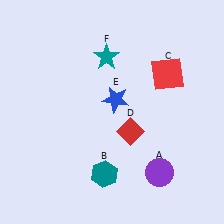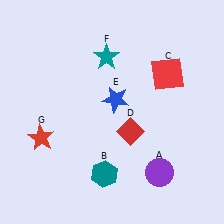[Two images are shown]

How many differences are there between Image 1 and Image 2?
There is 1 difference between the two images.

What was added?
A red star (G) was added in Image 2.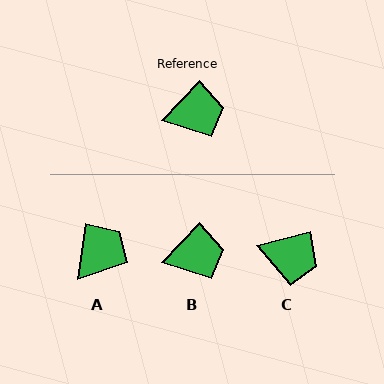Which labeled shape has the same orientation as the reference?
B.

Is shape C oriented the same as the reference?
No, it is off by about 32 degrees.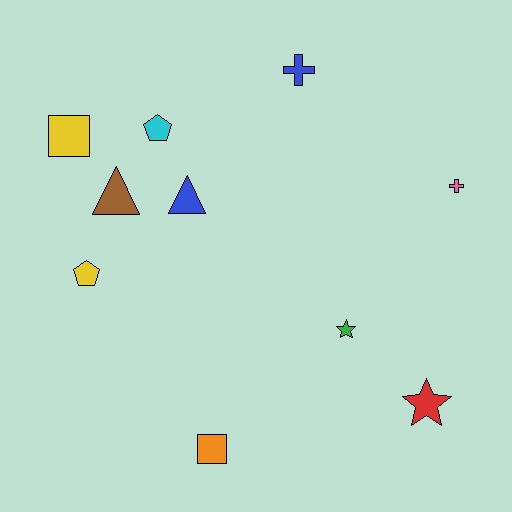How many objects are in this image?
There are 10 objects.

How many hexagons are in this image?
There are no hexagons.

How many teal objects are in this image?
There are no teal objects.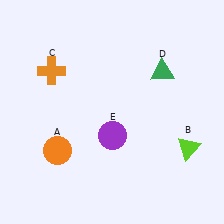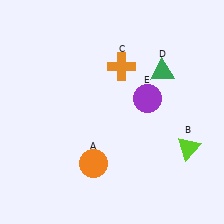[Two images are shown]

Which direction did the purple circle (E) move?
The purple circle (E) moved up.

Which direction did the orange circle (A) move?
The orange circle (A) moved right.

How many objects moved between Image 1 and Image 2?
3 objects moved between the two images.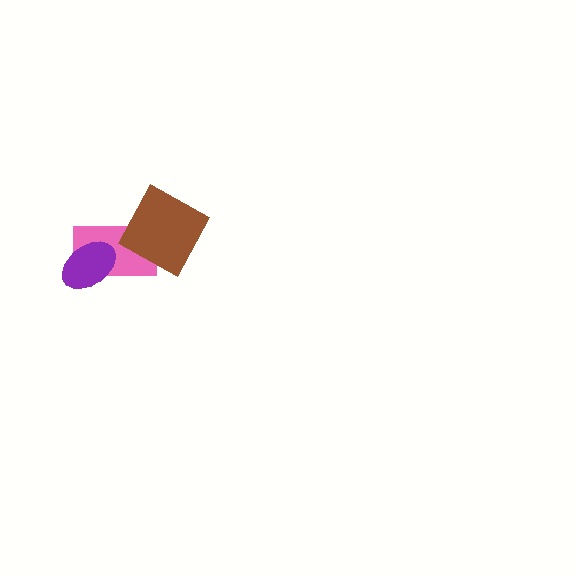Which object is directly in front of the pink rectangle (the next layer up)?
The brown diamond is directly in front of the pink rectangle.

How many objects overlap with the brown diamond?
1 object overlaps with the brown diamond.